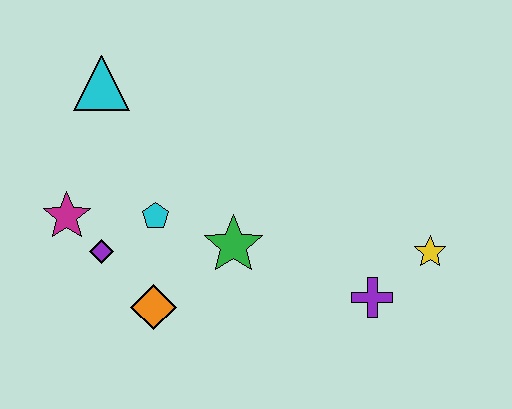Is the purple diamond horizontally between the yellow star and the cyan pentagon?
No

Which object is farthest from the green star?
The cyan triangle is farthest from the green star.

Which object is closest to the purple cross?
The yellow star is closest to the purple cross.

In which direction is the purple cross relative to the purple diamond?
The purple cross is to the right of the purple diamond.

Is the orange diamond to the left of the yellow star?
Yes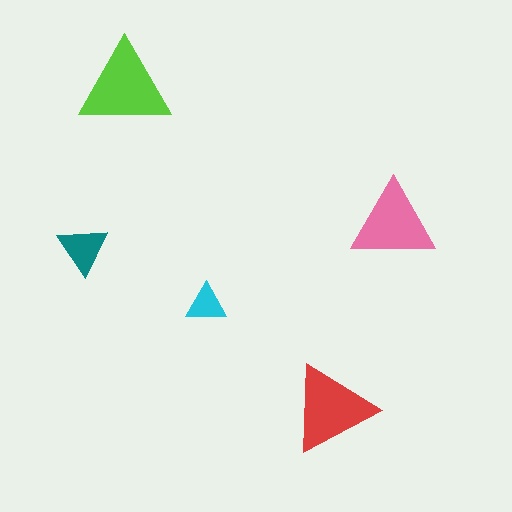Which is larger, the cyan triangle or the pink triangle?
The pink one.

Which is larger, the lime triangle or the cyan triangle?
The lime one.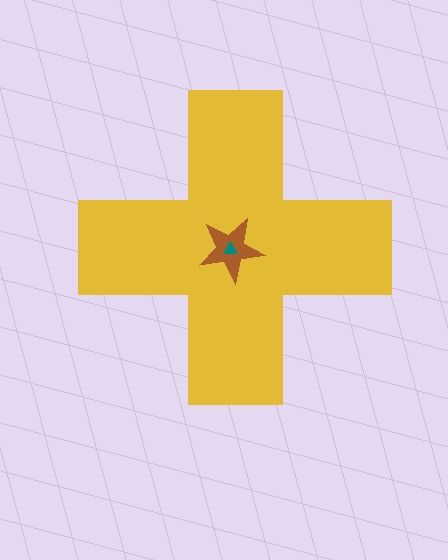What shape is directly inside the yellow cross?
The brown star.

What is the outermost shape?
The yellow cross.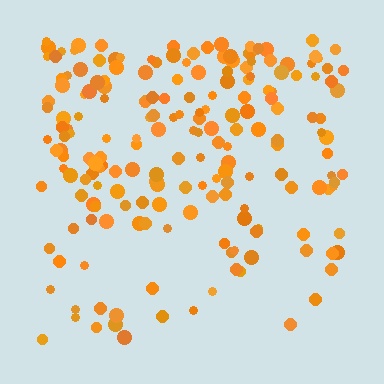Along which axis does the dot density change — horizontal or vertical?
Vertical.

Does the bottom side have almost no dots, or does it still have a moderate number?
Still a moderate number, just noticeably fewer than the top.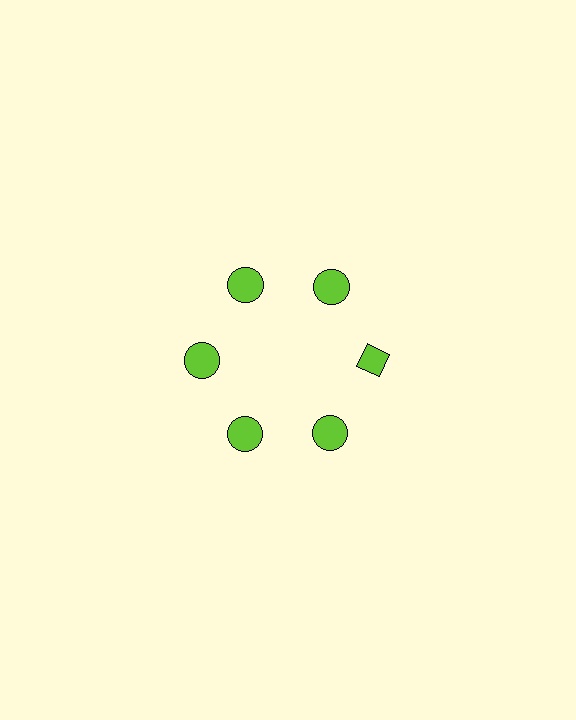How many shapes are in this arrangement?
There are 6 shapes arranged in a ring pattern.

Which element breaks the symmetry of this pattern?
The lime diamond at roughly the 3 o'clock position breaks the symmetry. All other shapes are lime circles.